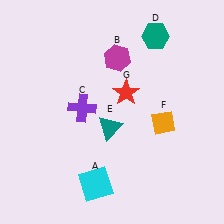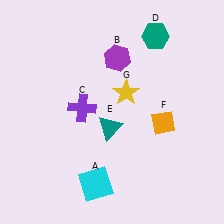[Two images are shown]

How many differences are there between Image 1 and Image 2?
There are 2 differences between the two images.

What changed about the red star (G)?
In Image 1, G is red. In Image 2, it changed to yellow.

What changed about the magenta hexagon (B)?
In Image 1, B is magenta. In Image 2, it changed to purple.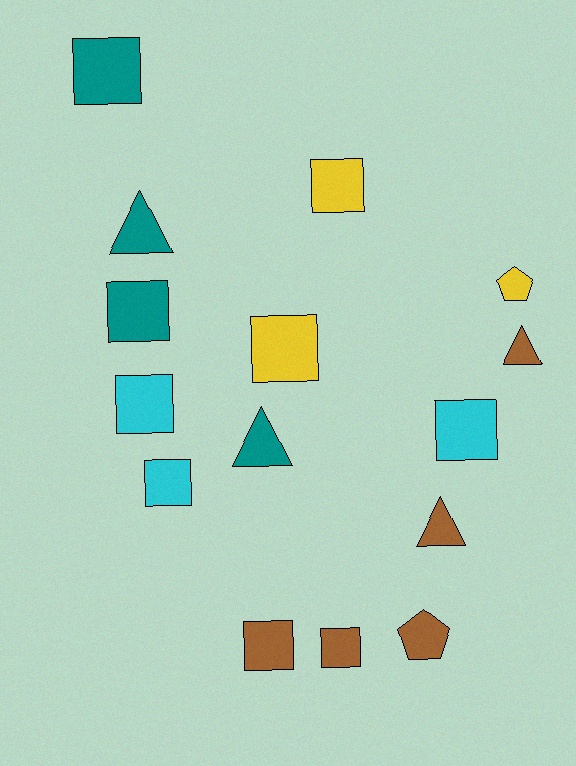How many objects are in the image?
There are 15 objects.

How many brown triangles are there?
There are 2 brown triangles.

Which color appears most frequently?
Brown, with 5 objects.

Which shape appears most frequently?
Square, with 9 objects.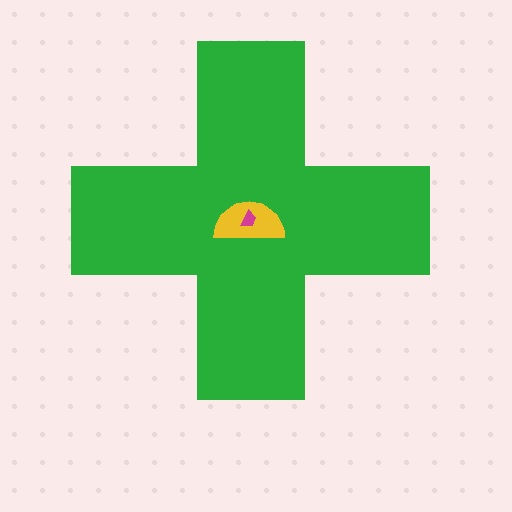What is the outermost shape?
The green cross.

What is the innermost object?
The magenta trapezoid.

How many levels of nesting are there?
3.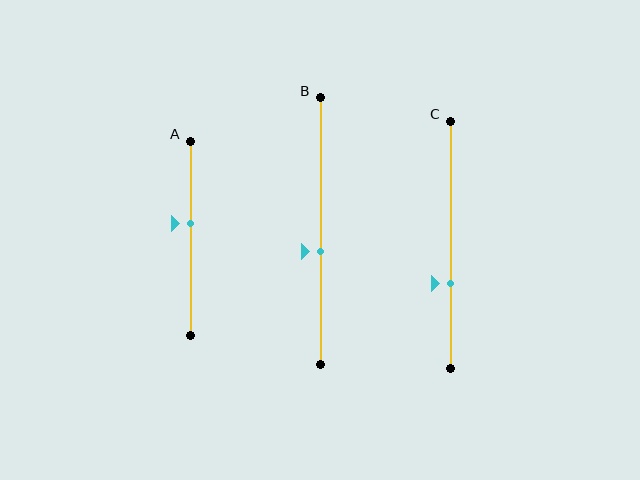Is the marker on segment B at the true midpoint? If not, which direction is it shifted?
No, the marker on segment B is shifted downward by about 8% of the segment length.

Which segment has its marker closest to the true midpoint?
Segment A has its marker closest to the true midpoint.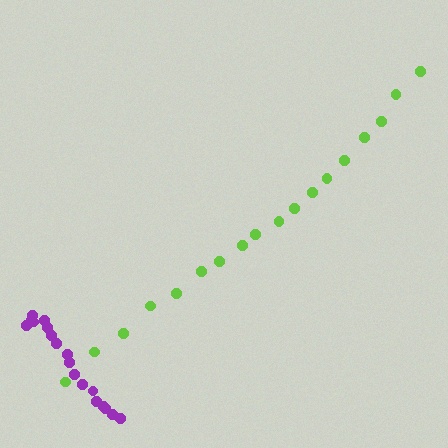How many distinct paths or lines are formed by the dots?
There are 2 distinct paths.